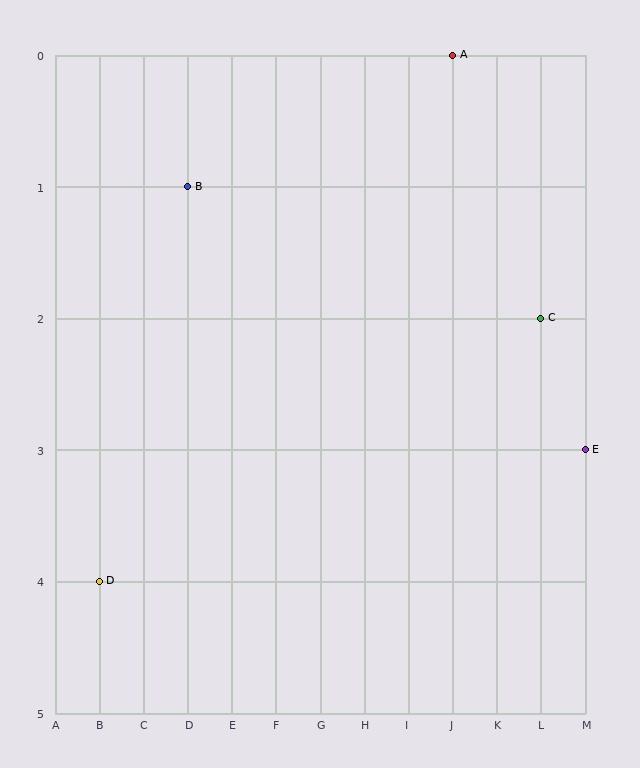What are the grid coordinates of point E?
Point E is at grid coordinates (M, 3).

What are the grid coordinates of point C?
Point C is at grid coordinates (L, 2).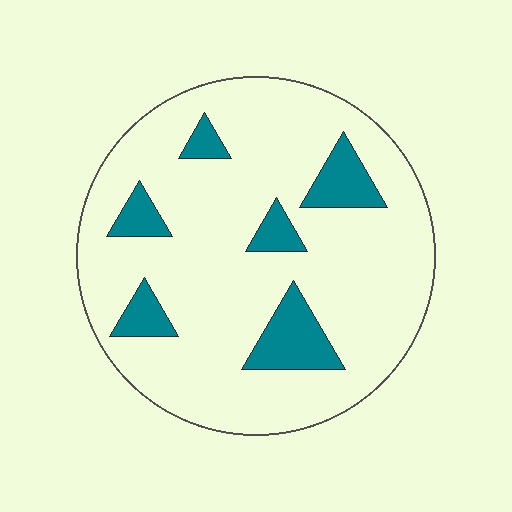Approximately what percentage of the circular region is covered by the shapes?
Approximately 15%.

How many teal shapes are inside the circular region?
6.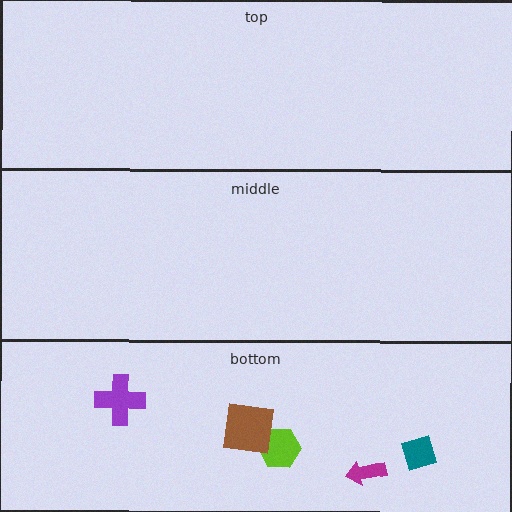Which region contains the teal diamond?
The bottom region.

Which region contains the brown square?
The bottom region.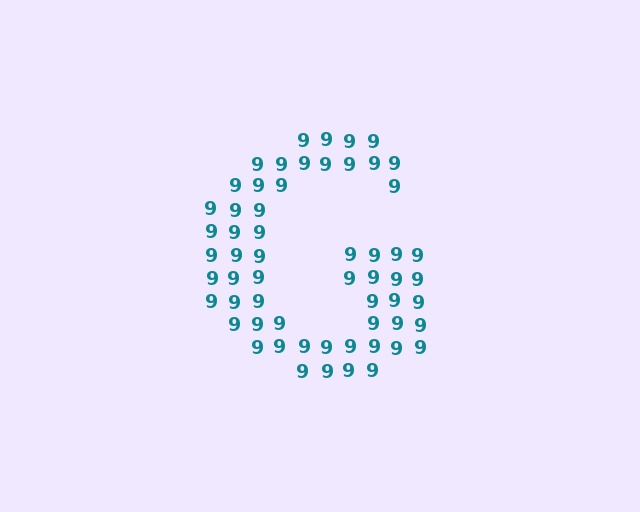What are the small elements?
The small elements are digit 9's.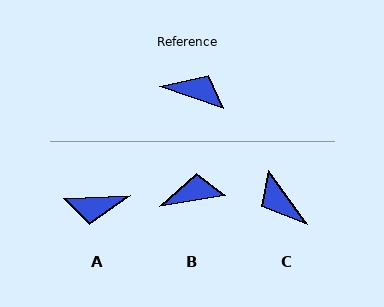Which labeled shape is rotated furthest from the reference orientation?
A, about 159 degrees away.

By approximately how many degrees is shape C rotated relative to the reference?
Approximately 144 degrees counter-clockwise.